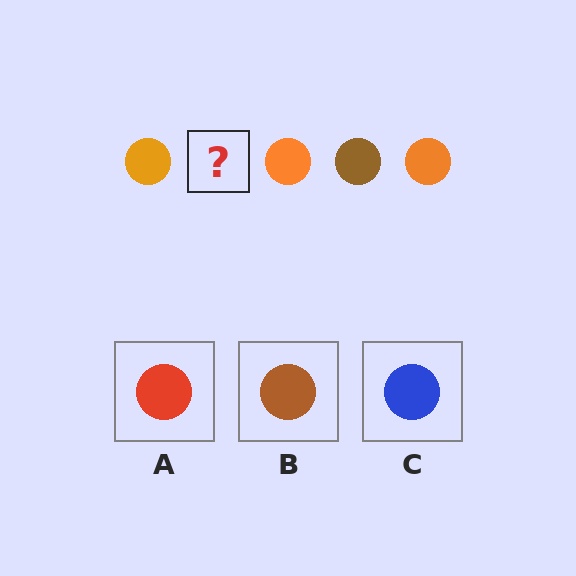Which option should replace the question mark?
Option B.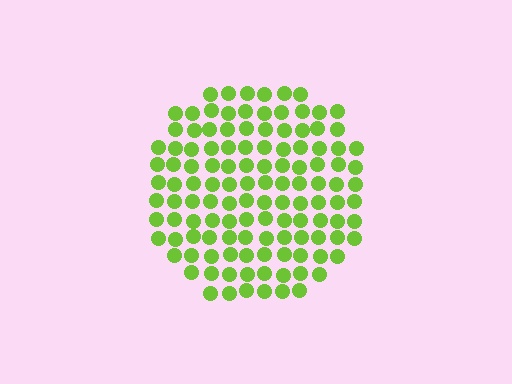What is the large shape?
The large shape is a circle.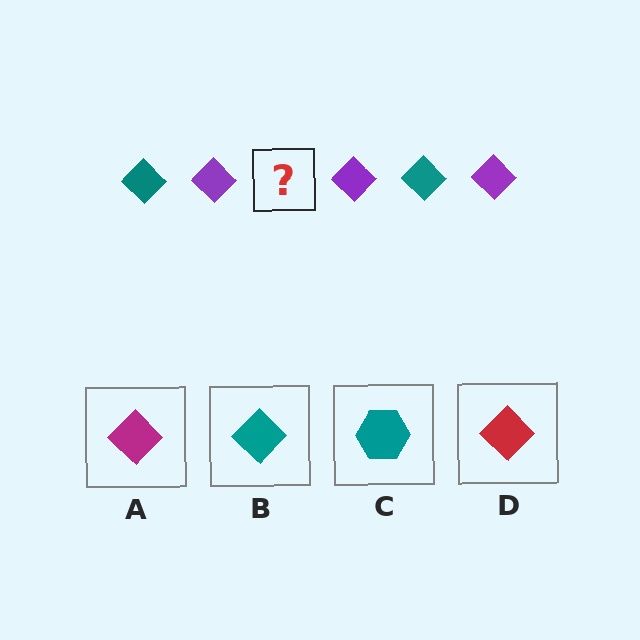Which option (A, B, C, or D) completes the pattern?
B.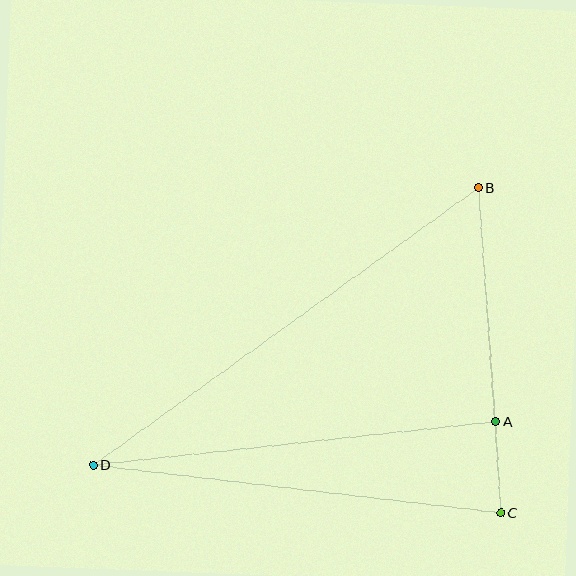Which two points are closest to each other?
Points A and C are closest to each other.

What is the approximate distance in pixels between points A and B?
The distance between A and B is approximately 234 pixels.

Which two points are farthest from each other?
Points B and D are farthest from each other.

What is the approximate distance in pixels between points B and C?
The distance between B and C is approximately 326 pixels.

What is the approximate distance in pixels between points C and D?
The distance between C and D is approximately 410 pixels.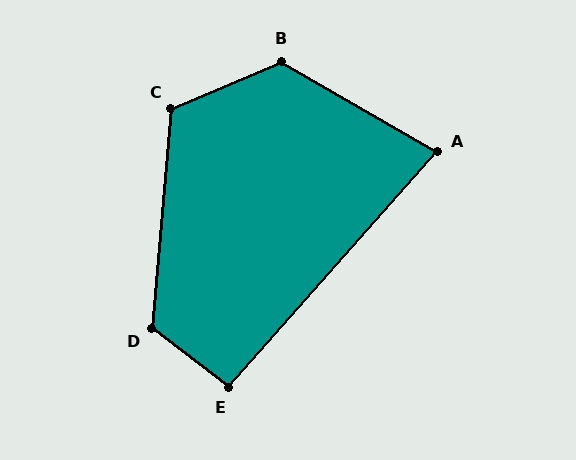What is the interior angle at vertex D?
Approximately 122 degrees (obtuse).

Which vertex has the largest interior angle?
B, at approximately 127 degrees.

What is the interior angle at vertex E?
Approximately 94 degrees (approximately right).